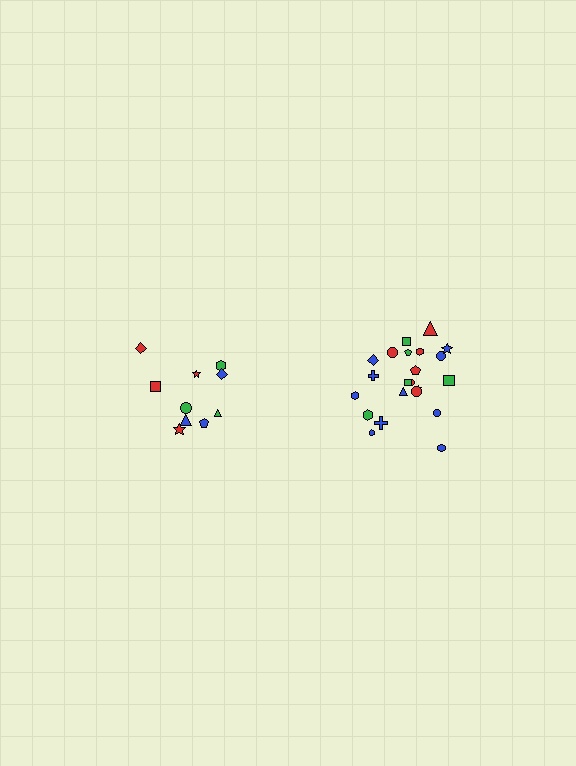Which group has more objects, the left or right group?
The right group.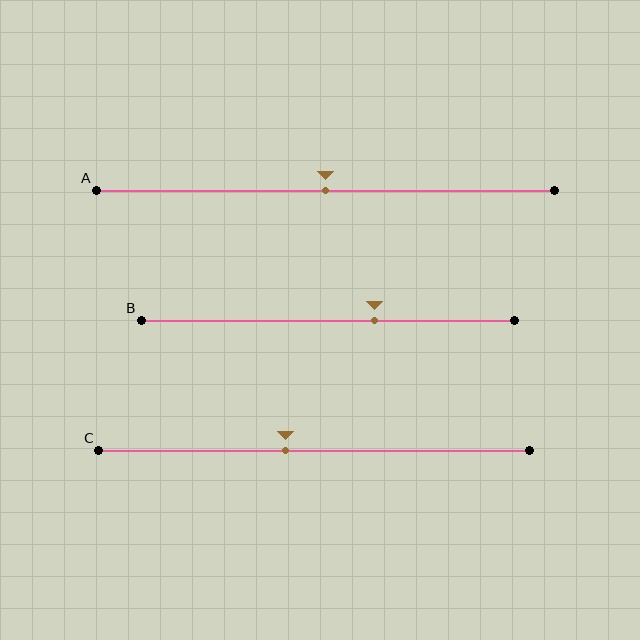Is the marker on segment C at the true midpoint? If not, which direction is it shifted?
No, the marker on segment C is shifted to the left by about 7% of the segment length.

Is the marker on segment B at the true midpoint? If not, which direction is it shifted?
No, the marker on segment B is shifted to the right by about 13% of the segment length.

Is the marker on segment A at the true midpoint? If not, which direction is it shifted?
Yes, the marker on segment A is at the true midpoint.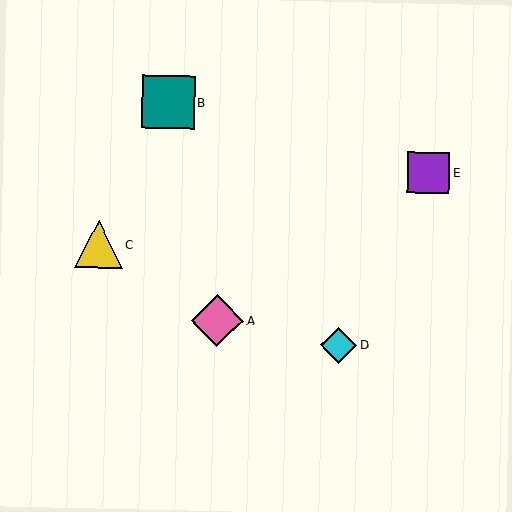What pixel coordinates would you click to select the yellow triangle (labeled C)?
Click at (99, 244) to select the yellow triangle C.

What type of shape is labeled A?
Shape A is a pink diamond.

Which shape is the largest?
The teal square (labeled B) is the largest.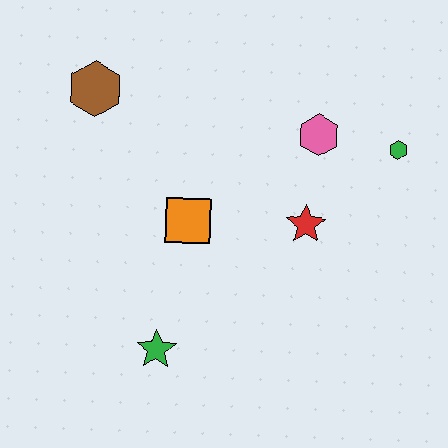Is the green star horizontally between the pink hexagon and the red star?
No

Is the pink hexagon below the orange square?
No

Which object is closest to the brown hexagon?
The orange square is closest to the brown hexagon.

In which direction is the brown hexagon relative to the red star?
The brown hexagon is to the left of the red star.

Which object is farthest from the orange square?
The green hexagon is farthest from the orange square.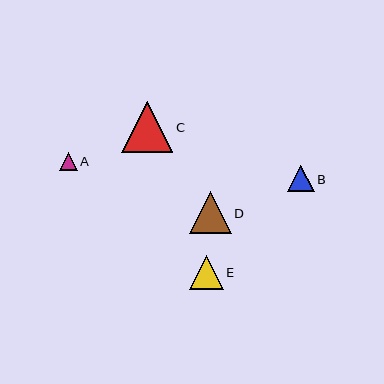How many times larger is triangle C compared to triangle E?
Triangle C is approximately 1.5 times the size of triangle E.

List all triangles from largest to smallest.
From largest to smallest: C, D, E, B, A.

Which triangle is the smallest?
Triangle A is the smallest with a size of approximately 18 pixels.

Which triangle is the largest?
Triangle C is the largest with a size of approximately 51 pixels.